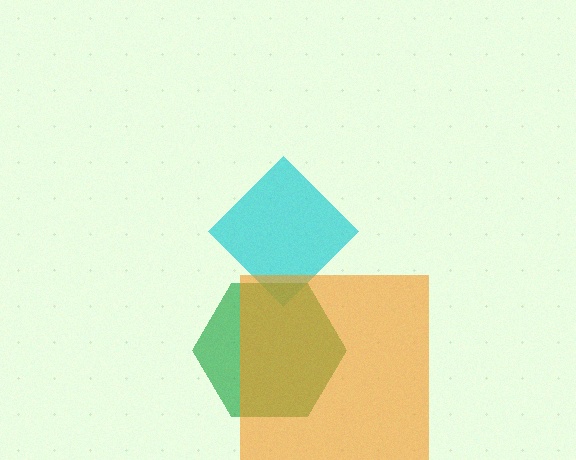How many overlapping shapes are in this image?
There are 3 overlapping shapes in the image.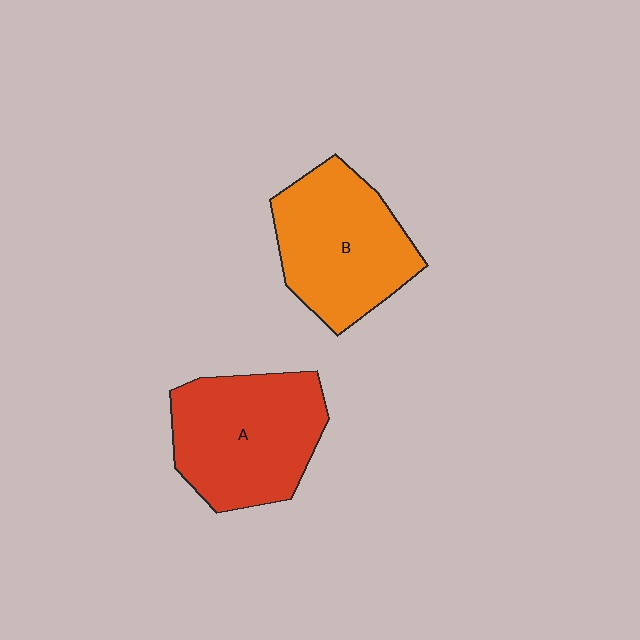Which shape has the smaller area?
Shape B (orange).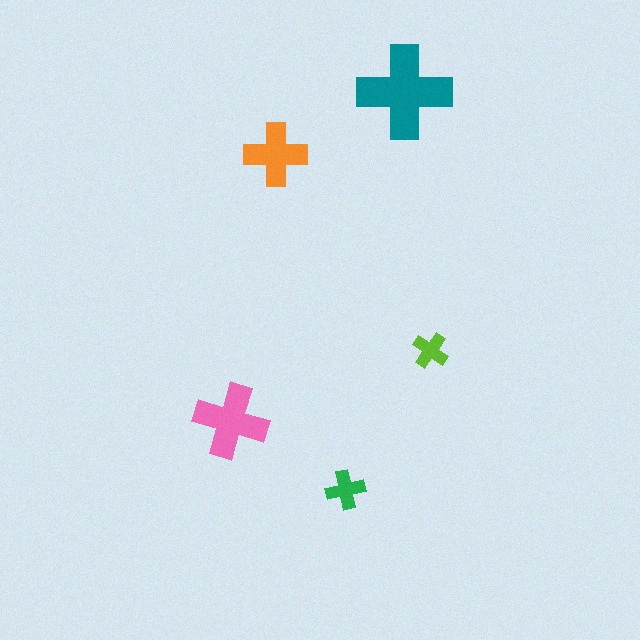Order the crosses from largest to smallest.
the teal one, the pink one, the orange one, the green one, the lime one.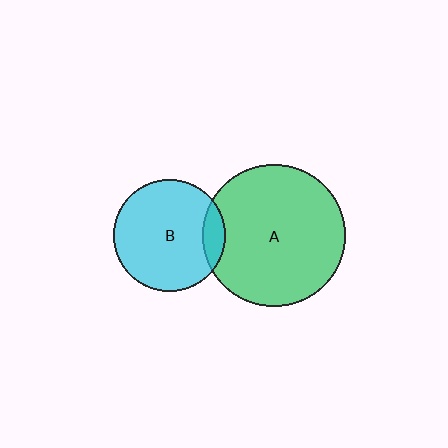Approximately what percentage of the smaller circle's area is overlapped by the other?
Approximately 10%.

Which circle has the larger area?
Circle A (green).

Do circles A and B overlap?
Yes.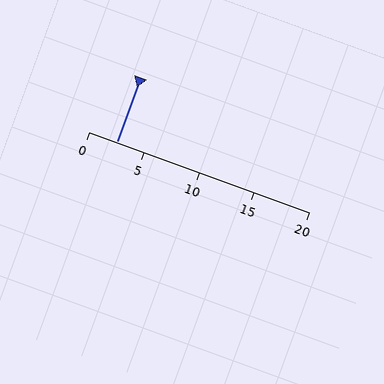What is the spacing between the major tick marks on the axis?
The major ticks are spaced 5 apart.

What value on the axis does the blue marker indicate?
The marker indicates approximately 2.5.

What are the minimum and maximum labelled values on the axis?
The axis runs from 0 to 20.